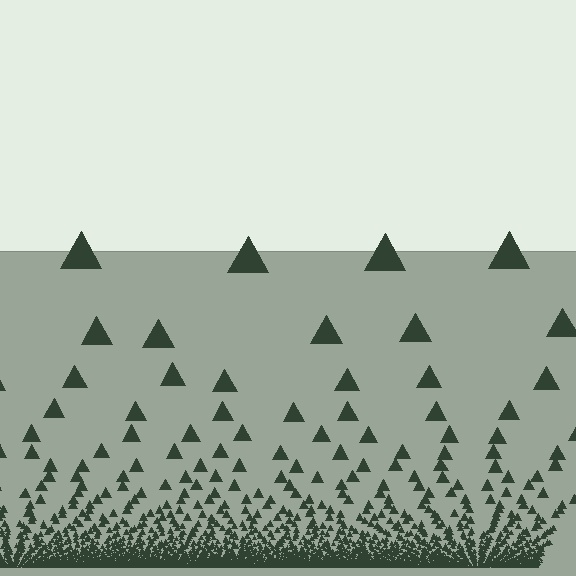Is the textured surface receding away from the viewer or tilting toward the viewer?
The surface appears to tilt toward the viewer. Texture elements get larger and sparser toward the top.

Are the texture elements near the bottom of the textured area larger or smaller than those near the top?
Smaller. The gradient is inverted — elements near the bottom are smaller and denser.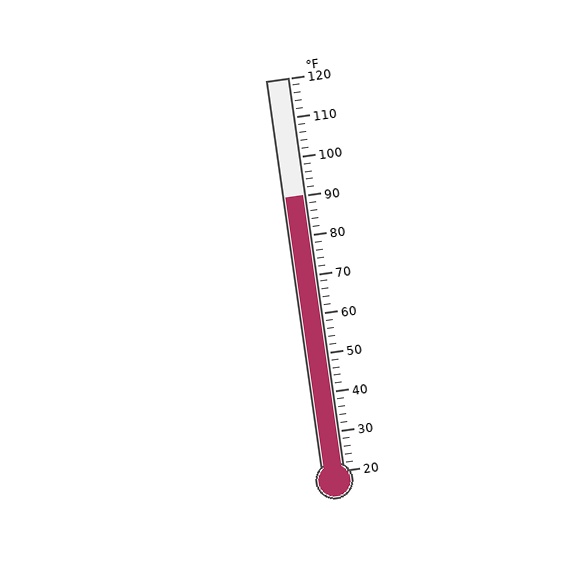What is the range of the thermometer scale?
The thermometer scale ranges from 20°F to 120°F.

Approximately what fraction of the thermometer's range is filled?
The thermometer is filled to approximately 70% of its range.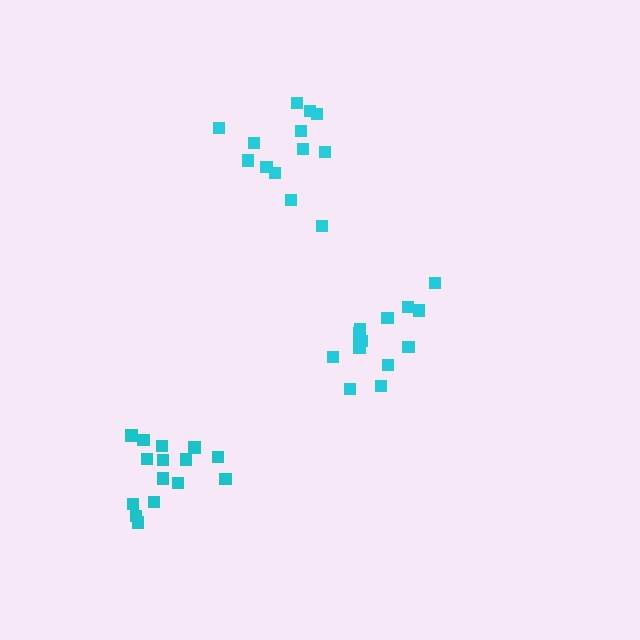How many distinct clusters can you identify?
There are 3 distinct clusters.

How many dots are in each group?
Group 1: 15 dots, Group 2: 14 dots, Group 3: 14 dots (43 total).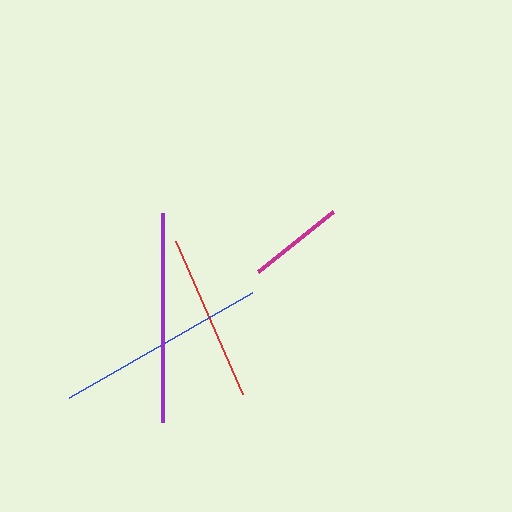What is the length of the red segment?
The red segment is approximately 167 pixels long.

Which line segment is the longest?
The blue line is the longest at approximately 211 pixels.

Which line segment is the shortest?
The magenta line is the shortest at approximately 96 pixels.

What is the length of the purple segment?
The purple segment is approximately 209 pixels long.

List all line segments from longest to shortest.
From longest to shortest: blue, purple, red, magenta.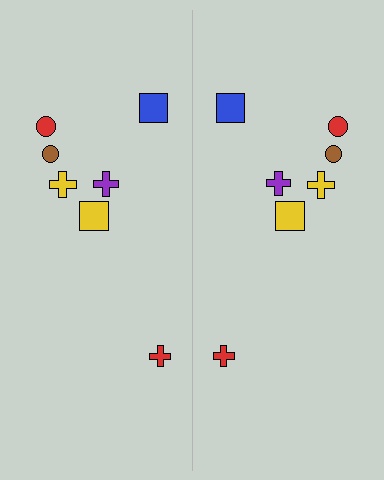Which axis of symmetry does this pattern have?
The pattern has a vertical axis of symmetry running through the center of the image.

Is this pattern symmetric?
Yes, this pattern has bilateral (reflection) symmetry.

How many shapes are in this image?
There are 14 shapes in this image.